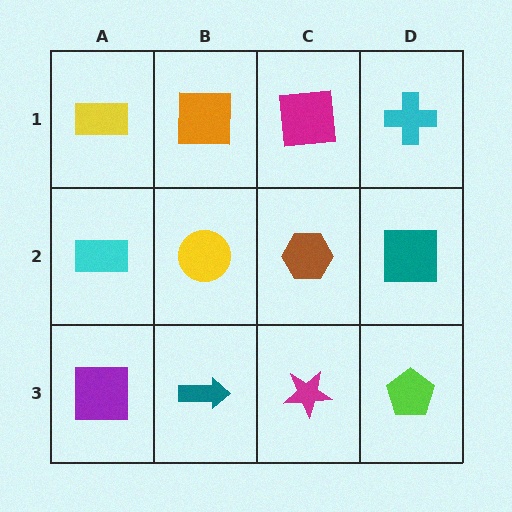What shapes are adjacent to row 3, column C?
A brown hexagon (row 2, column C), a teal arrow (row 3, column B), a lime pentagon (row 3, column D).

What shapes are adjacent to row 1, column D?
A teal square (row 2, column D), a magenta square (row 1, column C).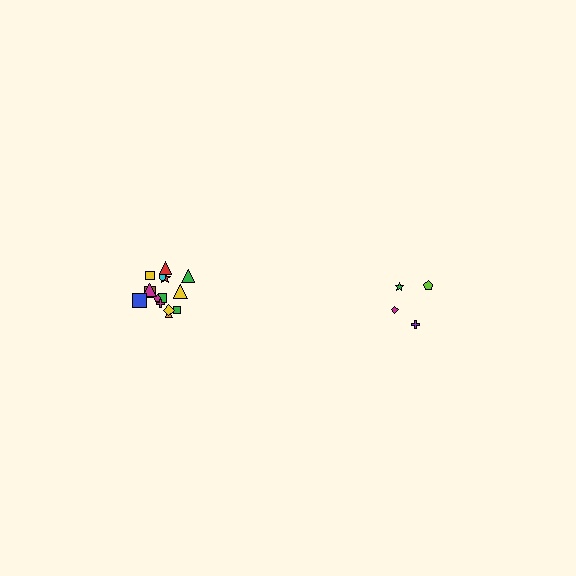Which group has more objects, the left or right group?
The left group.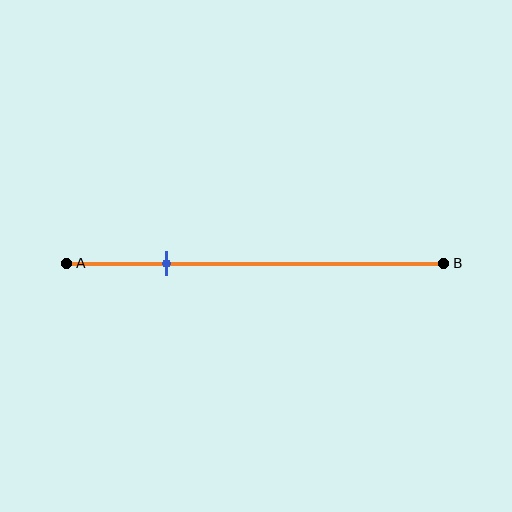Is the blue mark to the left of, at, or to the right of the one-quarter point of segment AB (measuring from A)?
The blue mark is approximately at the one-quarter point of segment AB.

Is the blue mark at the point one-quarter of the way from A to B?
Yes, the mark is approximately at the one-quarter point.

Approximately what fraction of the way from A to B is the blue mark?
The blue mark is approximately 25% of the way from A to B.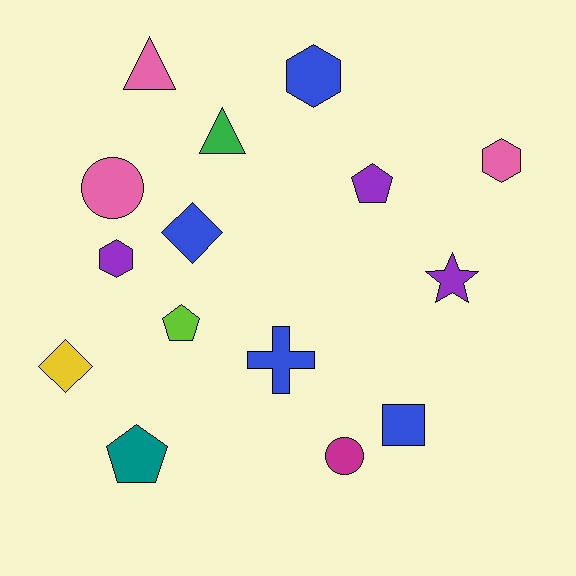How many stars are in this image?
There is 1 star.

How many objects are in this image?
There are 15 objects.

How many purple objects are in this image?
There are 3 purple objects.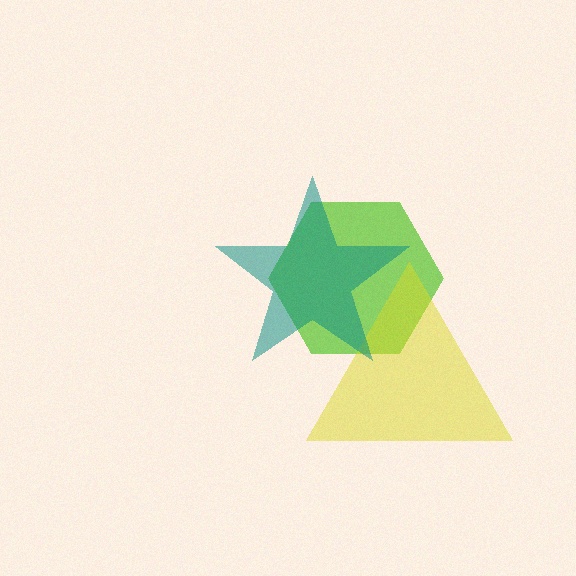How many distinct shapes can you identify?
There are 3 distinct shapes: a lime hexagon, a yellow triangle, a teal star.